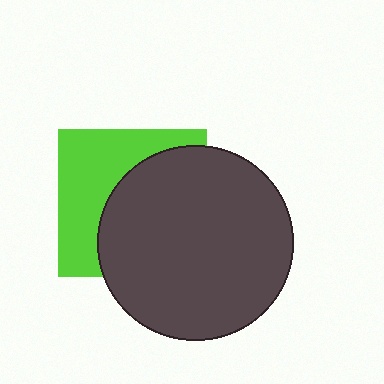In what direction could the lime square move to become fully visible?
The lime square could move left. That would shift it out from behind the dark gray circle entirely.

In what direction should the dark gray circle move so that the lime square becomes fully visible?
The dark gray circle should move right. That is the shortest direction to clear the overlap and leave the lime square fully visible.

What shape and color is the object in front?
The object in front is a dark gray circle.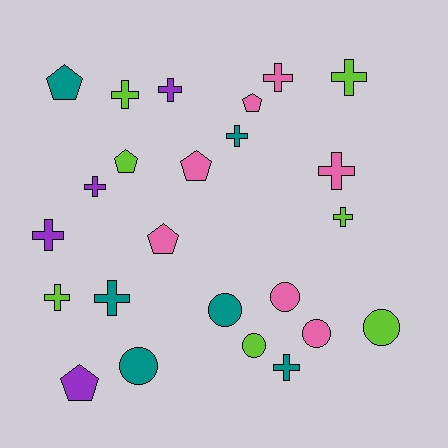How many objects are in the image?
There are 24 objects.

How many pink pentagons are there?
There are 3 pink pentagons.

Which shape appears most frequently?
Cross, with 12 objects.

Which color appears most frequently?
Pink, with 7 objects.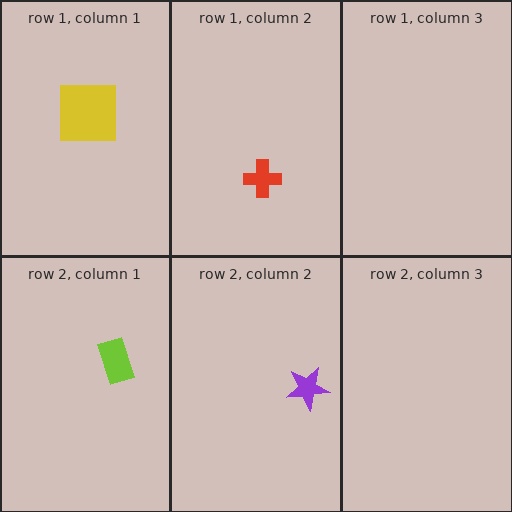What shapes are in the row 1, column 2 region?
The red cross.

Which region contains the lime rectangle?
The row 2, column 1 region.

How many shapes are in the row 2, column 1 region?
1.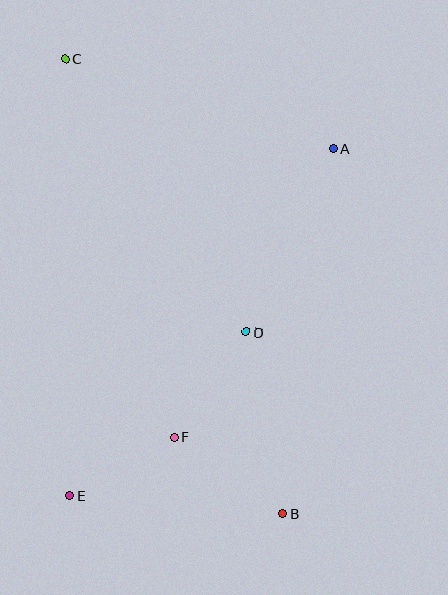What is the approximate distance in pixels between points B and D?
The distance between B and D is approximately 185 pixels.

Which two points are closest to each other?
Points E and F are closest to each other.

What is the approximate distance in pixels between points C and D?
The distance between C and D is approximately 328 pixels.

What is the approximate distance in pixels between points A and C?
The distance between A and C is approximately 283 pixels.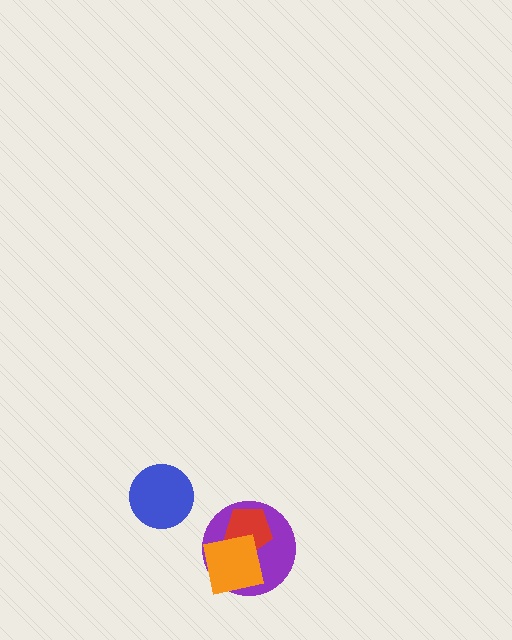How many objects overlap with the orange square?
2 objects overlap with the orange square.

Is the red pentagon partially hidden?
Yes, it is partially covered by another shape.